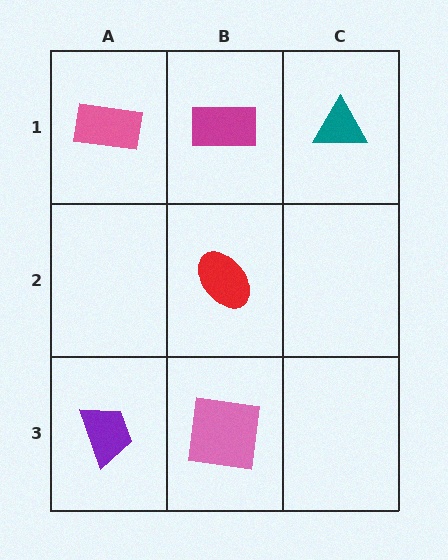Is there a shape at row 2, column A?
No, that cell is empty.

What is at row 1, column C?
A teal triangle.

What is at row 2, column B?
A red ellipse.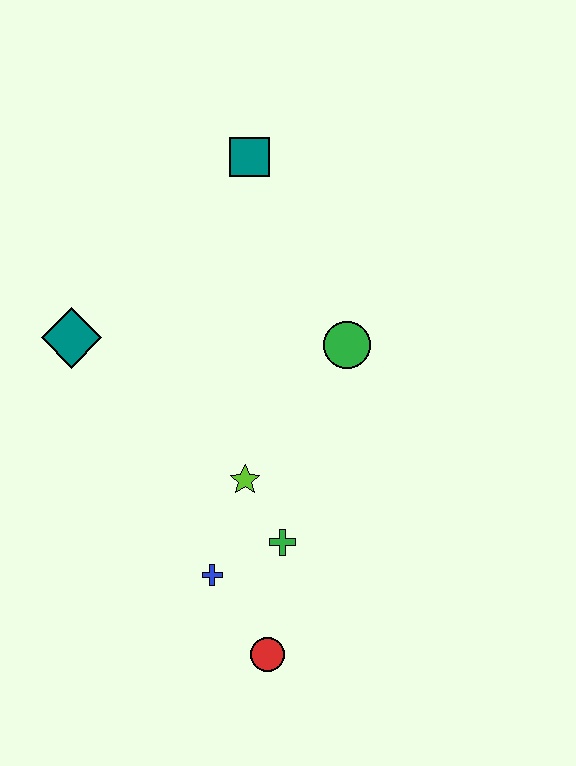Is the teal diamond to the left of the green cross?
Yes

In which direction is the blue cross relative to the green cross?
The blue cross is to the left of the green cross.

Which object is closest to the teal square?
The green circle is closest to the teal square.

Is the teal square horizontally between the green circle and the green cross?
No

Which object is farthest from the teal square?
The red circle is farthest from the teal square.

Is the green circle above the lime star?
Yes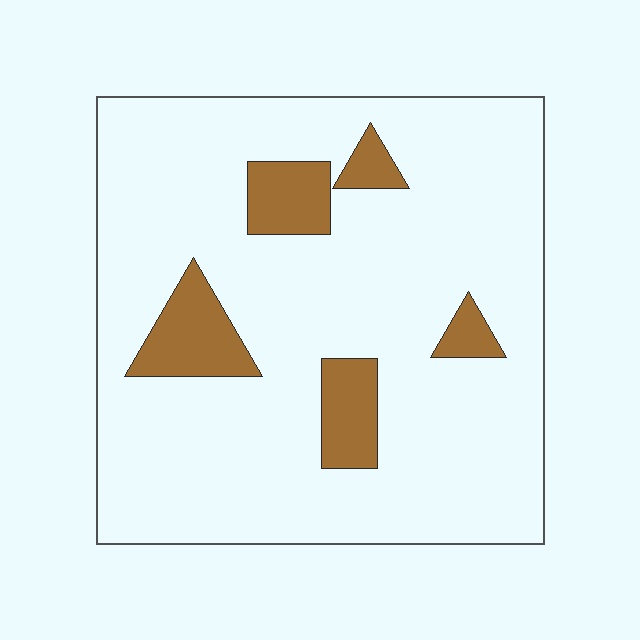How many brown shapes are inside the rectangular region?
5.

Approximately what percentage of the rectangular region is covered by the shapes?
Approximately 15%.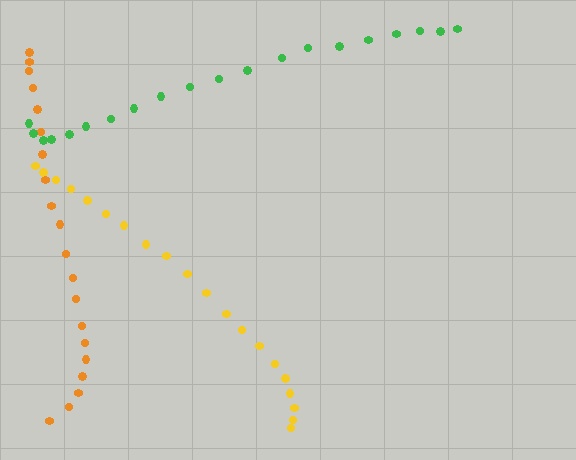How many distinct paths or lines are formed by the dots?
There are 3 distinct paths.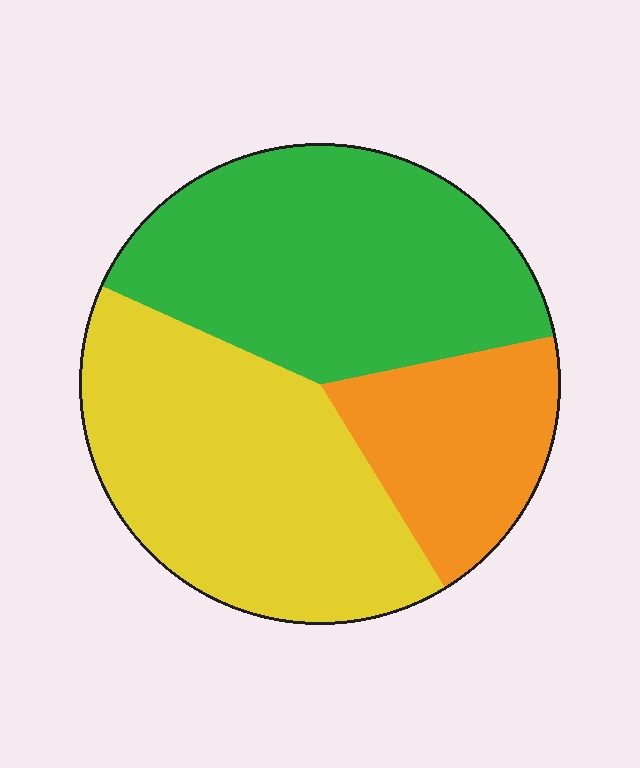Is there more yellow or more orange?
Yellow.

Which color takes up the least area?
Orange, at roughly 20%.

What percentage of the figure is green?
Green covers roughly 40% of the figure.